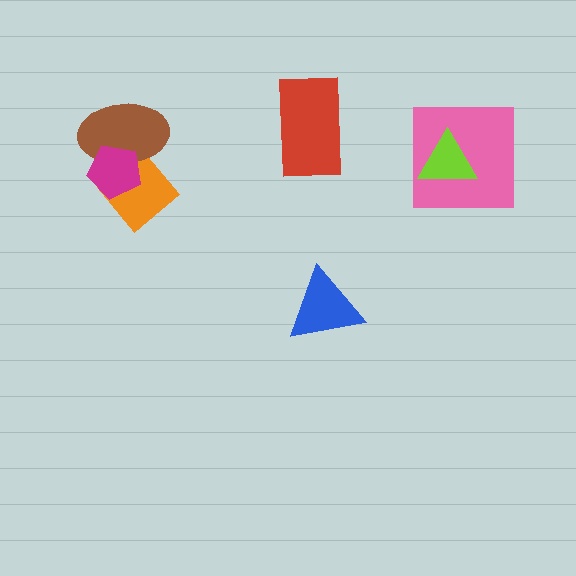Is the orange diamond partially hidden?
Yes, it is partially covered by another shape.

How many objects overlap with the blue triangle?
0 objects overlap with the blue triangle.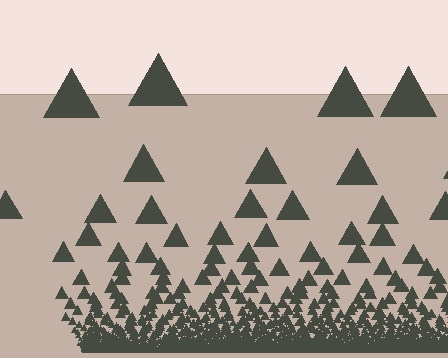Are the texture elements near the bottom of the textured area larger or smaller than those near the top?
Smaller. The gradient is inverted — elements near the bottom are smaller and denser.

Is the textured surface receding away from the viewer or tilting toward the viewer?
The surface appears to tilt toward the viewer. Texture elements get larger and sparser toward the top.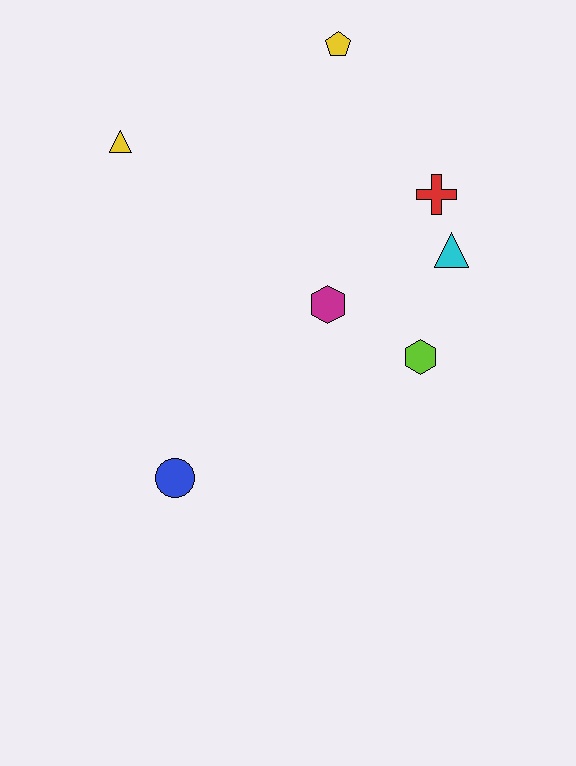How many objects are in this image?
There are 7 objects.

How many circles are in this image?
There is 1 circle.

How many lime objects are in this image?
There is 1 lime object.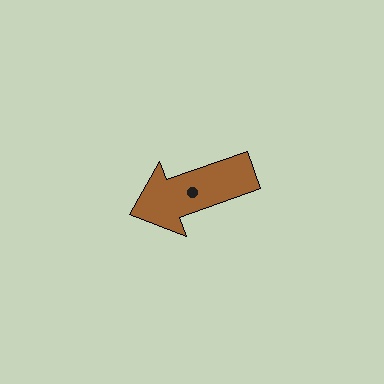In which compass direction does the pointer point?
West.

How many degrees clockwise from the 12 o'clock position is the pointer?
Approximately 250 degrees.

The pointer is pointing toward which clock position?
Roughly 8 o'clock.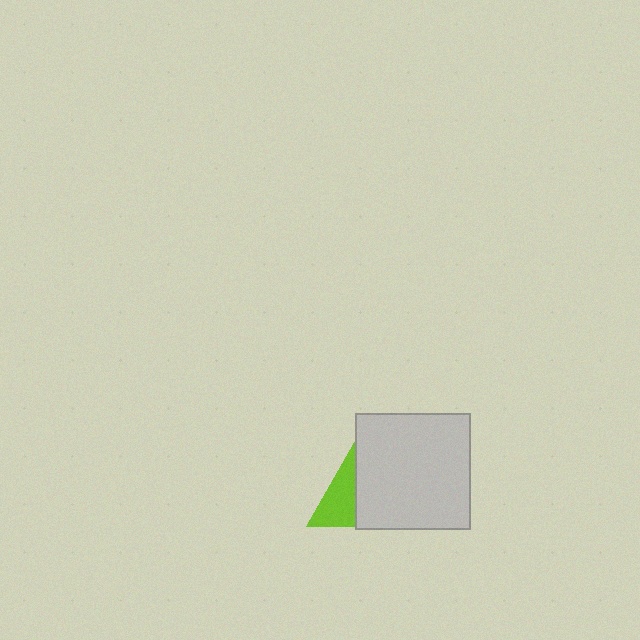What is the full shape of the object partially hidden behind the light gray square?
The partially hidden object is a lime triangle.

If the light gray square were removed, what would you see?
You would see the complete lime triangle.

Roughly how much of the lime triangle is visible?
About half of it is visible (roughly 52%).